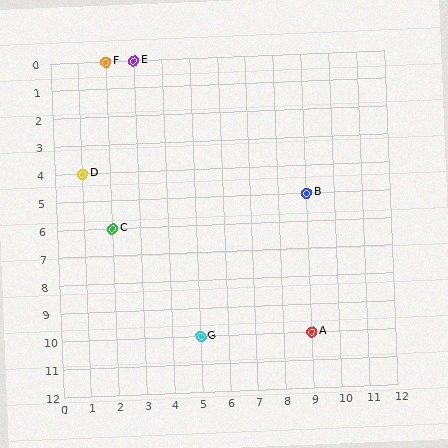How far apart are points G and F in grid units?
Points G and F are 3 columns and 10 rows apart (about 10.4 grid units diagonally).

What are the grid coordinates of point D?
Point D is at grid coordinates (1, 4).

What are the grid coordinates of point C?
Point C is at grid coordinates (2, 6).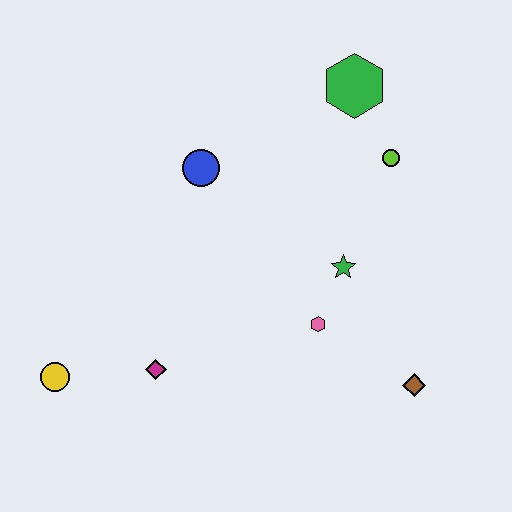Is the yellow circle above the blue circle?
No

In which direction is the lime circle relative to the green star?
The lime circle is above the green star.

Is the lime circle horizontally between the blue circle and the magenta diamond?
No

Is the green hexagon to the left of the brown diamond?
Yes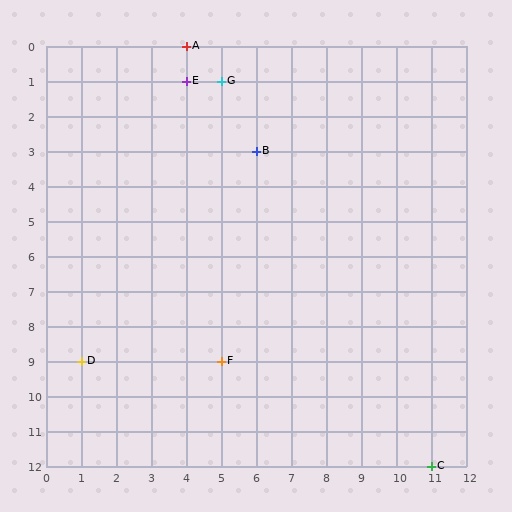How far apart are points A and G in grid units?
Points A and G are 1 column and 1 row apart (about 1.4 grid units diagonally).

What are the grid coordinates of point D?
Point D is at grid coordinates (1, 9).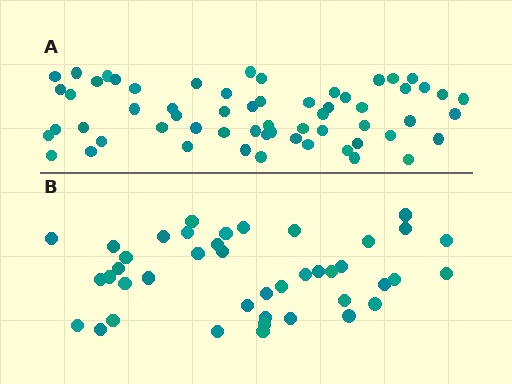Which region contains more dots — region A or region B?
Region A (the top region) has more dots.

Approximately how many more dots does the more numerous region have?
Region A has approximately 20 more dots than region B.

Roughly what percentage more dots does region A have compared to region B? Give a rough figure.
About 45% more.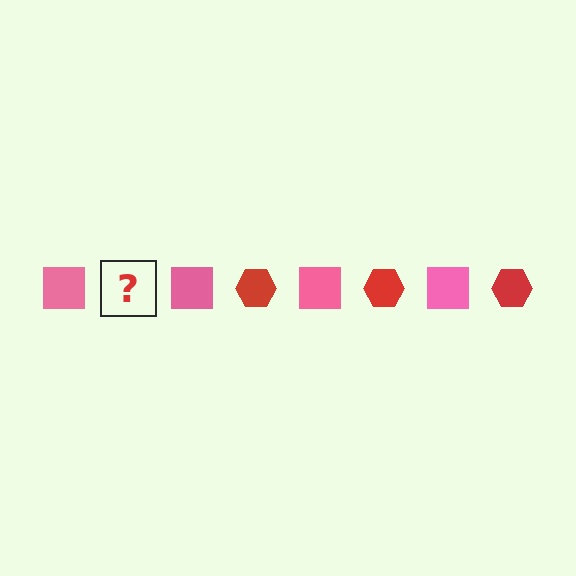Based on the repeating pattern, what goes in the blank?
The blank should be a red hexagon.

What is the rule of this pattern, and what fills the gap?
The rule is that the pattern alternates between pink square and red hexagon. The gap should be filled with a red hexagon.